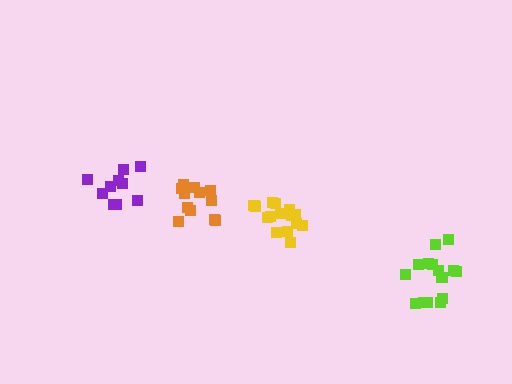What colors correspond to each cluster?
The clusters are colored: purple, orange, lime, yellow.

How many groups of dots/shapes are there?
There are 4 groups.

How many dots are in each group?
Group 1: 10 dots, Group 2: 12 dots, Group 3: 15 dots, Group 4: 15 dots (52 total).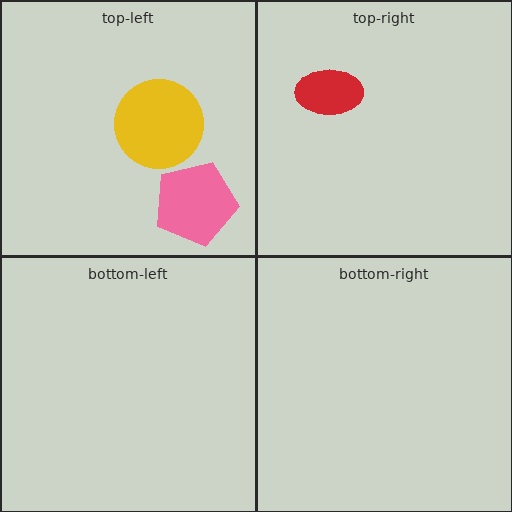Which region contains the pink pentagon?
The top-left region.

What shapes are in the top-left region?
The pink pentagon, the yellow circle.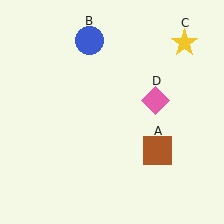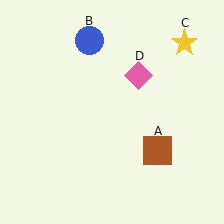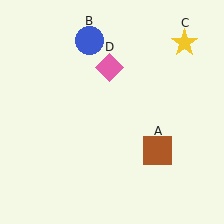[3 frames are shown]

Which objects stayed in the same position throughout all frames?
Brown square (object A) and blue circle (object B) and yellow star (object C) remained stationary.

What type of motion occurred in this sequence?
The pink diamond (object D) rotated counterclockwise around the center of the scene.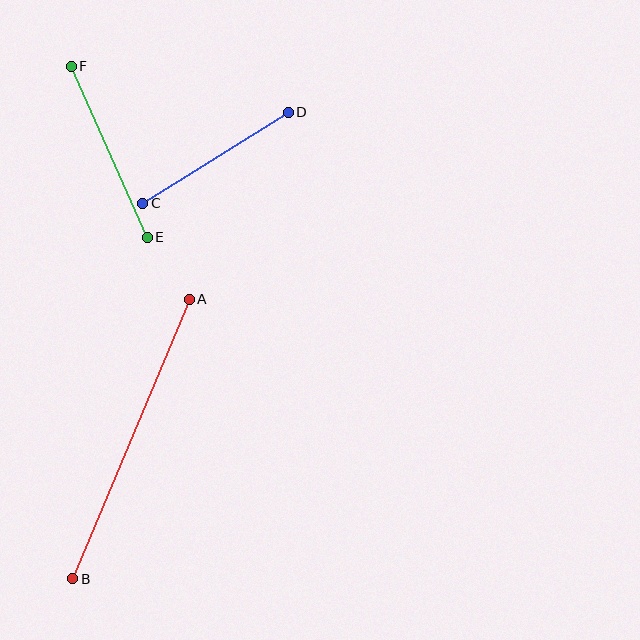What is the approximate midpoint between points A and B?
The midpoint is at approximately (131, 439) pixels.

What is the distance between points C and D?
The distance is approximately 171 pixels.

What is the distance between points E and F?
The distance is approximately 187 pixels.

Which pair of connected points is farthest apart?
Points A and B are farthest apart.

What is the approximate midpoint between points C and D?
The midpoint is at approximately (216, 158) pixels.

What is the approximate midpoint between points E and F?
The midpoint is at approximately (109, 152) pixels.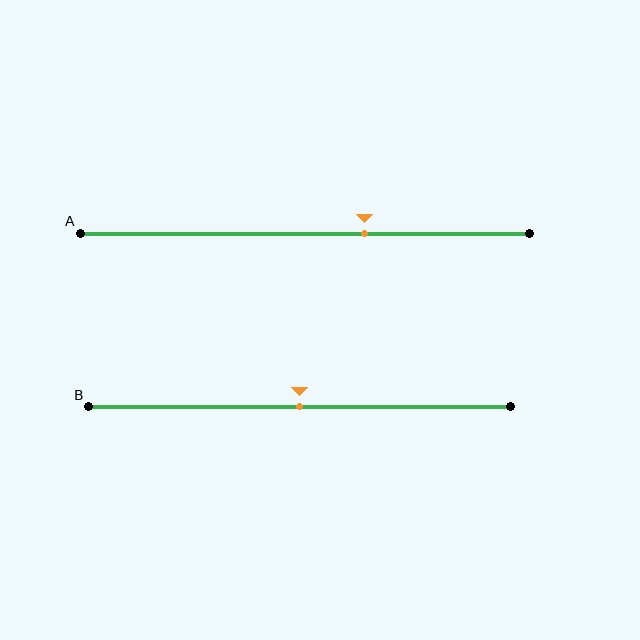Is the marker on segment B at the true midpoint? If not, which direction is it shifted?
Yes, the marker on segment B is at the true midpoint.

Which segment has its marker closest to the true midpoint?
Segment B has its marker closest to the true midpoint.